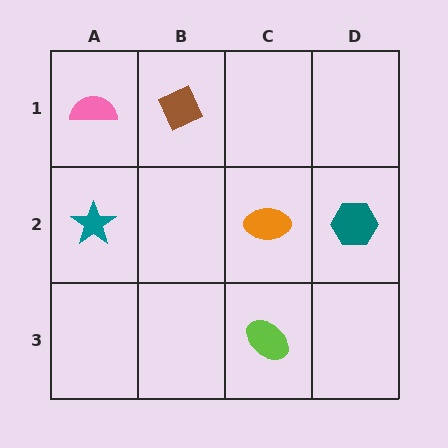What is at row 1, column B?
A brown diamond.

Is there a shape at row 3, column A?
No, that cell is empty.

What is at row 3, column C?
A lime ellipse.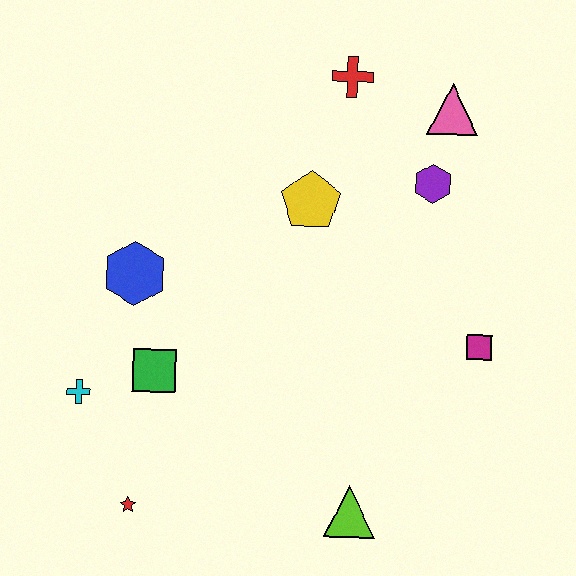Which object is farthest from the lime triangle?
The red cross is farthest from the lime triangle.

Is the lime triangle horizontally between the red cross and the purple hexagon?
Yes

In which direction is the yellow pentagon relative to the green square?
The yellow pentagon is above the green square.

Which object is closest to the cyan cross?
The green square is closest to the cyan cross.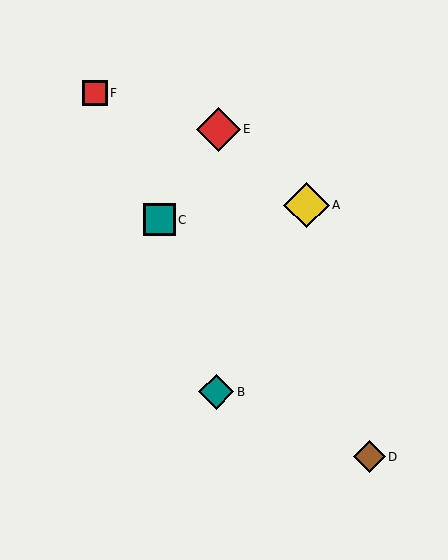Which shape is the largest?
The yellow diamond (labeled A) is the largest.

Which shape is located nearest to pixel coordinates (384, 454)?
The brown diamond (labeled D) at (369, 457) is nearest to that location.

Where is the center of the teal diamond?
The center of the teal diamond is at (216, 392).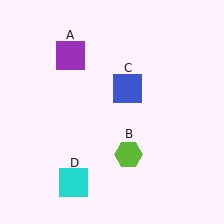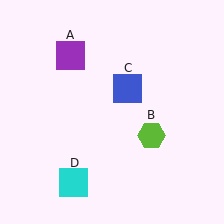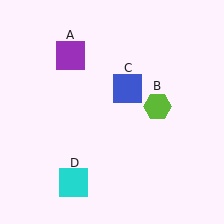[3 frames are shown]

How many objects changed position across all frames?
1 object changed position: lime hexagon (object B).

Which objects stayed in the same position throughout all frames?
Purple square (object A) and blue square (object C) and cyan square (object D) remained stationary.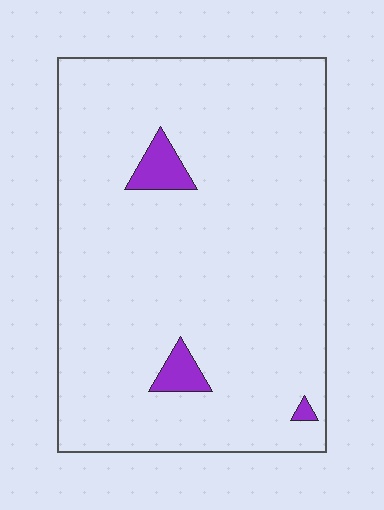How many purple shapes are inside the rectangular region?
3.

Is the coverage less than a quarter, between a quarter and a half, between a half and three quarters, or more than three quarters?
Less than a quarter.